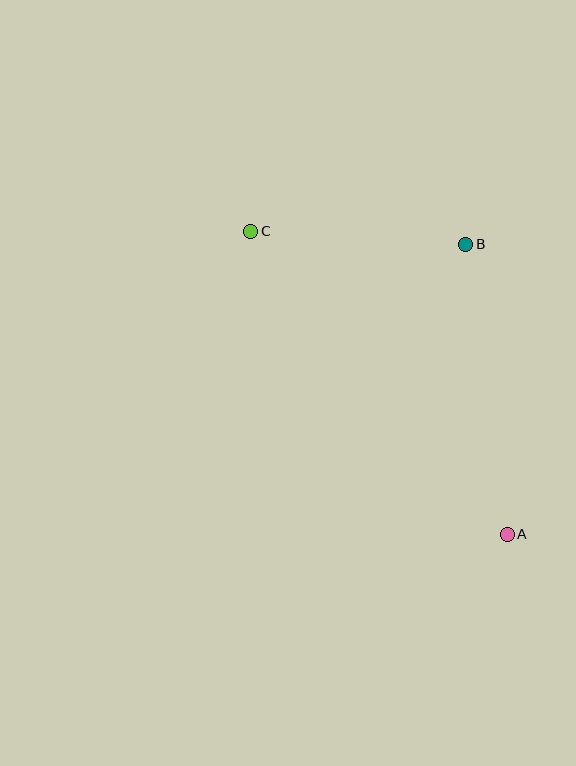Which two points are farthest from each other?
Points A and C are farthest from each other.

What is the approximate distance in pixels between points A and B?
The distance between A and B is approximately 293 pixels.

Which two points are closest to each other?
Points B and C are closest to each other.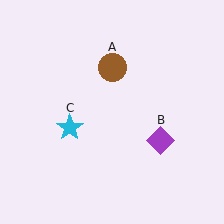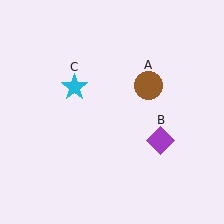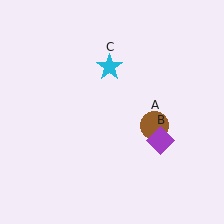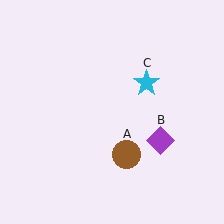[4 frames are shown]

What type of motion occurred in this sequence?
The brown circle (object A), cyan star (object C) rotated clockwise around the center of the scene.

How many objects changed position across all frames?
2 objects changed position: brown circle (object A), cyan star (object C).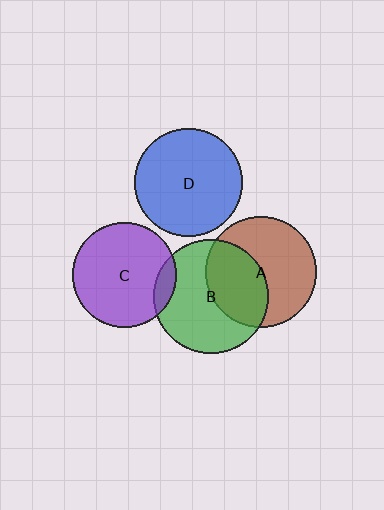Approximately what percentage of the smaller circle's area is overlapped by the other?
Approximately 10%.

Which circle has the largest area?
Circle B (green).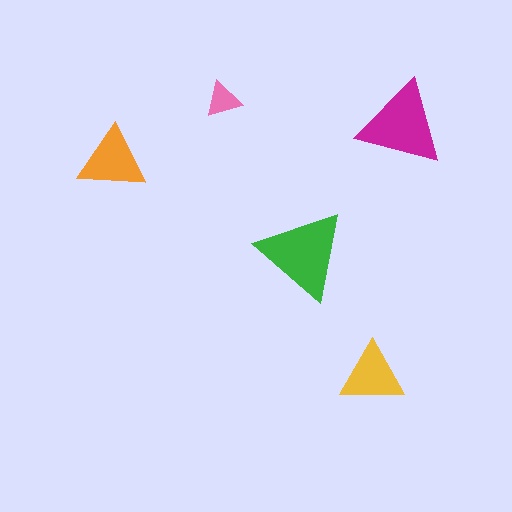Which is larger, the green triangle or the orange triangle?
The green one.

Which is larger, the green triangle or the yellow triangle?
The green one.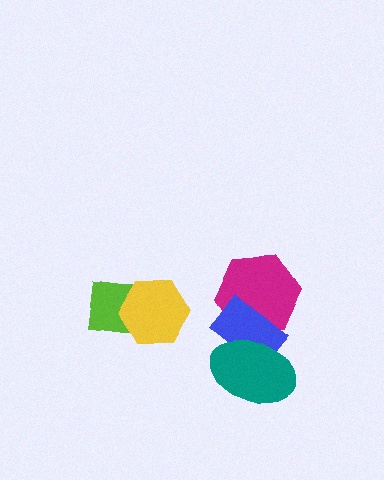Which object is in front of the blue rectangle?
The teal ellipse is in front of the blue rectangle.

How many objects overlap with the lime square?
1 object overlaps with the lime square.